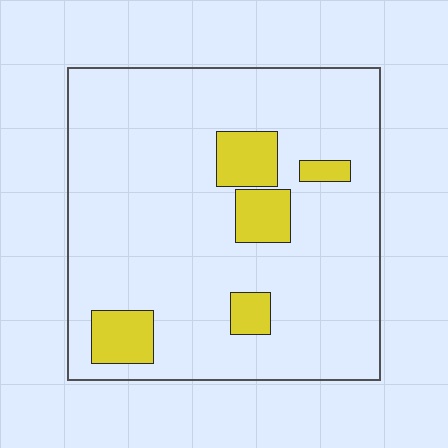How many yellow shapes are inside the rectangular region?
5.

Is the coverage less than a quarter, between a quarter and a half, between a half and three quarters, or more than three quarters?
Less than a quarter.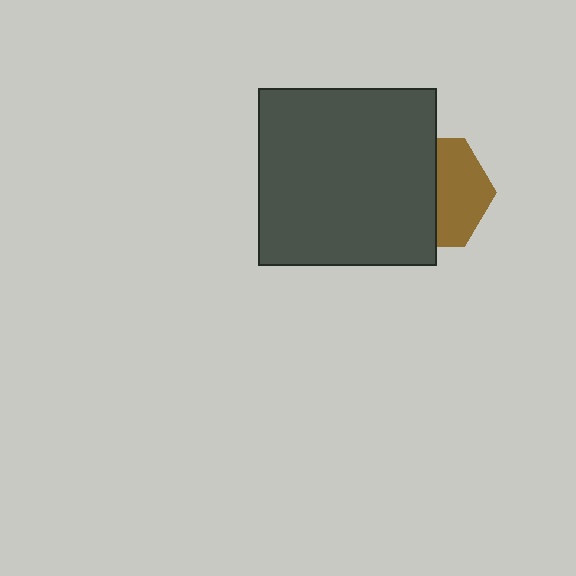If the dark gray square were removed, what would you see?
You would see the complete brown hexagon.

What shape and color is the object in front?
The object in front is a dark gray square.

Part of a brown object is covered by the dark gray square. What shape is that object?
It is a hexagon.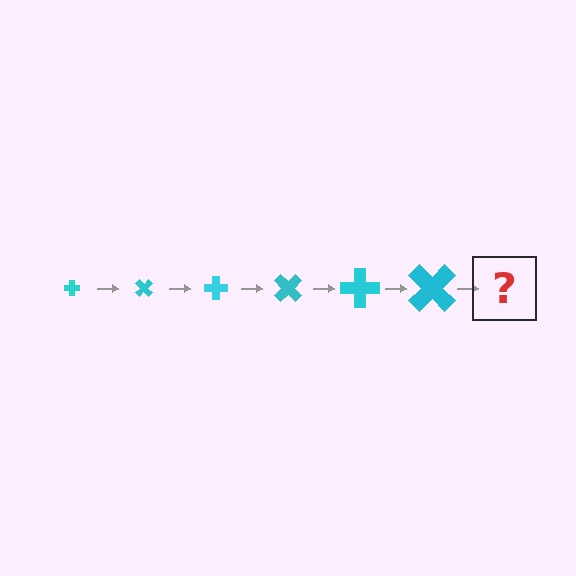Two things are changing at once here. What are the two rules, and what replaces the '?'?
The two rules are that the cross grows larger each step and it rotates 45 degrees each step. The '?' should be a cross, larger than the previous one and rotated 270 degrees from the start.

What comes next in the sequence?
The next element should be a cross, larger than the previous one and rotated 270 degrees from the start.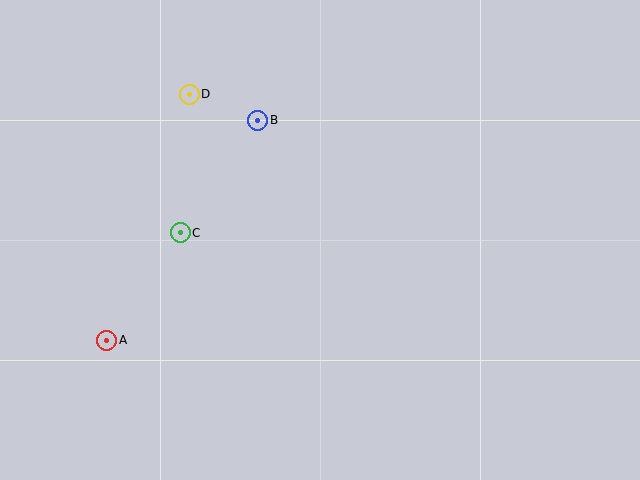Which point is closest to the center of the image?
Point B at (258, 120) is closest to the center.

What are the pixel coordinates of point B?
Point B is at (258, 120).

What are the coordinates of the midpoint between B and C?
The midpoint between B and C is at (219, 177).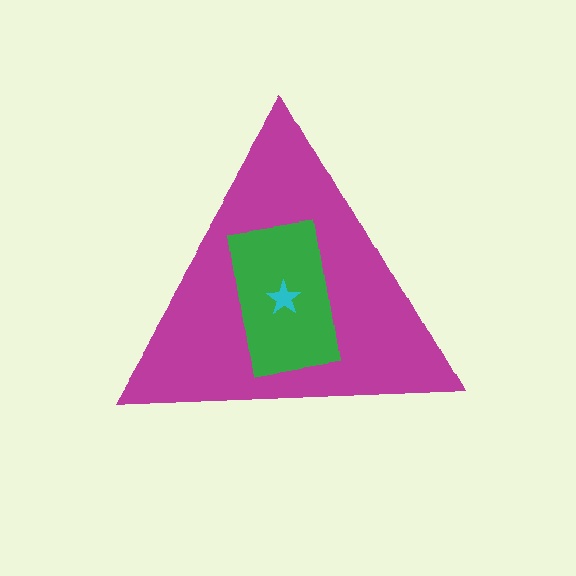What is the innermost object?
The cyan star.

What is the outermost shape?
The magenta triangle.